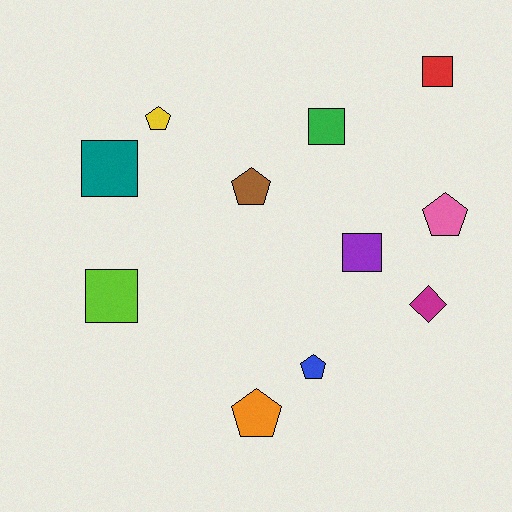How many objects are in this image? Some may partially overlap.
There are 11 objects.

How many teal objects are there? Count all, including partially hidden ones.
There is 1 teal object.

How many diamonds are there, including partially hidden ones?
There is 1 diamond.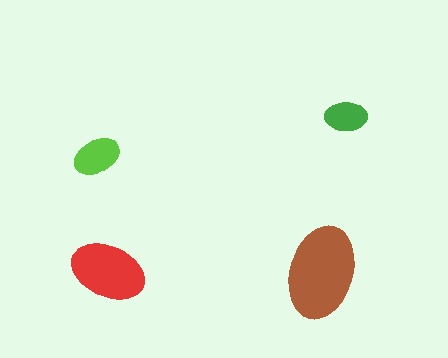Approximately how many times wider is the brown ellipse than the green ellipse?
About 2 times wider.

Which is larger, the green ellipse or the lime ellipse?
The lime one.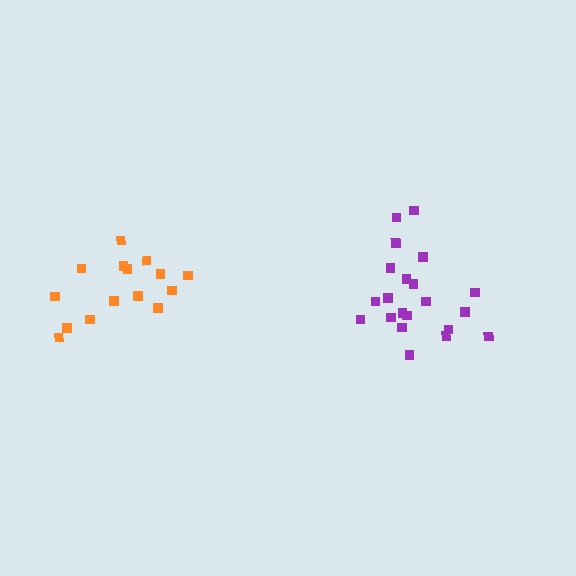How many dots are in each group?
Group 1: 21 dots, Group 2: 15 dots (36 total).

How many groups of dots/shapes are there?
There are 2 groups.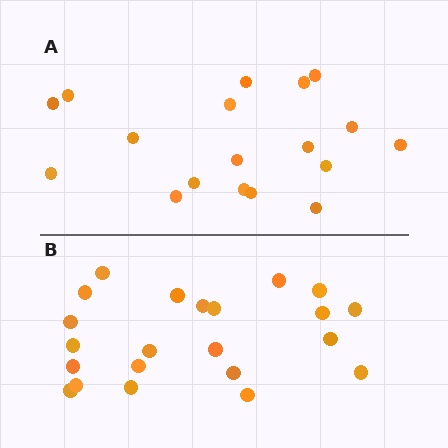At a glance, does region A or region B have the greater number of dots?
Region B (the bottom region) has more dots.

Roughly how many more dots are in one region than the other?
Region B has about 4 more dots than region A.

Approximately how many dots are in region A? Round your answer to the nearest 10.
About 20 dots. (The exact count is 18, which rounds to 20.)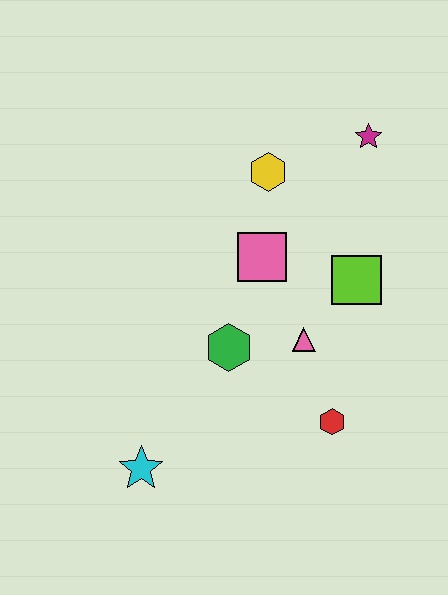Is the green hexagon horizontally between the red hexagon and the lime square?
No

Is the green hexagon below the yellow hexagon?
Yes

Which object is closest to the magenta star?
The yellow hexagon is closest to the magenta star.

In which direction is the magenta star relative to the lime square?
The magenta star is above the lime square.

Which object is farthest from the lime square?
The cyan star is farthest from the lime square.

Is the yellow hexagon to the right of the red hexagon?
No